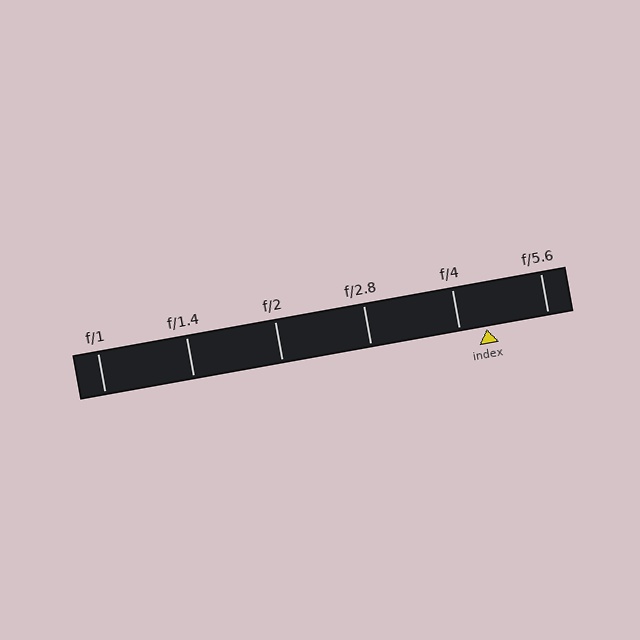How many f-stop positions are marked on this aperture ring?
There are 6 f-stop positions marked.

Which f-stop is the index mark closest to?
The index mark is closest to f/4.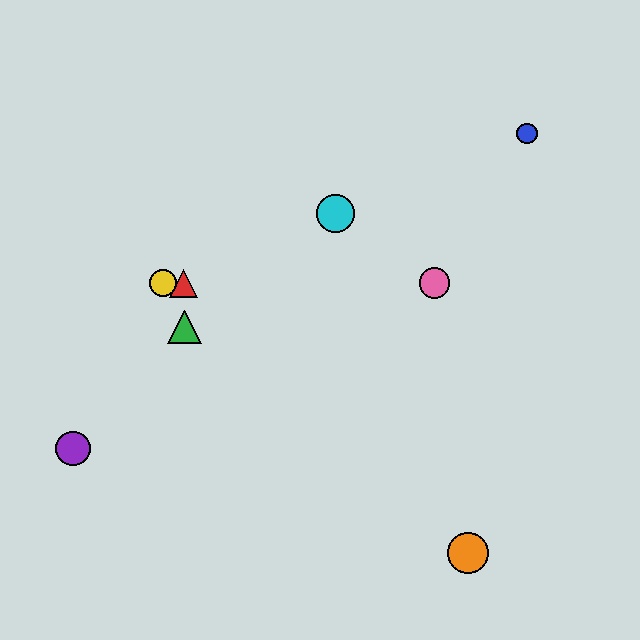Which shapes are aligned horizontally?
The red triangle, the yellow circle, the pink circle are aligned horizontally.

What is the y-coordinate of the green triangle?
The green triangle is at y≈327.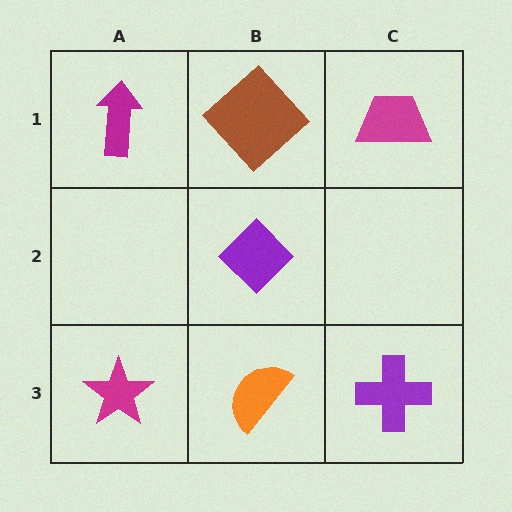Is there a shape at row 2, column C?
No, that cell is empty.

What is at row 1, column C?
A magenta trapezoid.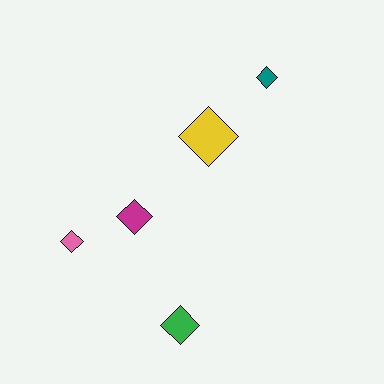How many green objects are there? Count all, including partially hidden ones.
There is 1 green object.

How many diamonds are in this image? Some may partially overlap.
There are 5 diamonds.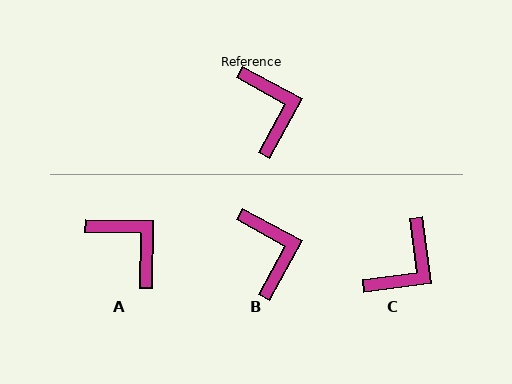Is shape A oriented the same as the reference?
No, it is off by about 28 degrees.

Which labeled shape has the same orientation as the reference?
B.